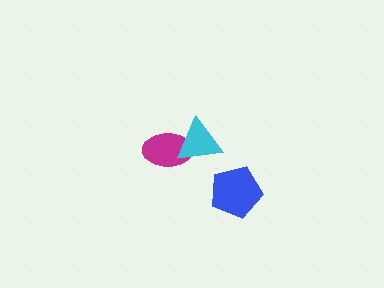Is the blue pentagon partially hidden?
No, no other shape covers it.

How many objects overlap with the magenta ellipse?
1 object overlaps with the magenta ellipse.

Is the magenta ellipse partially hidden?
Yes, it is partially covered by another shape.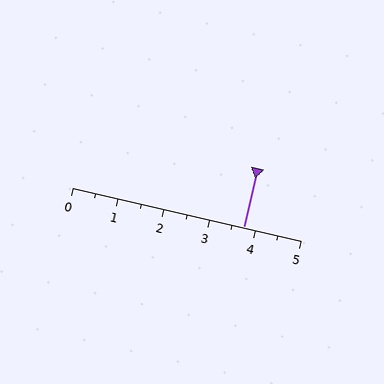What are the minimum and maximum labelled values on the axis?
The axis runs from 0 to 5.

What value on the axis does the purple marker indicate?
The marker indicates approximately 3.8.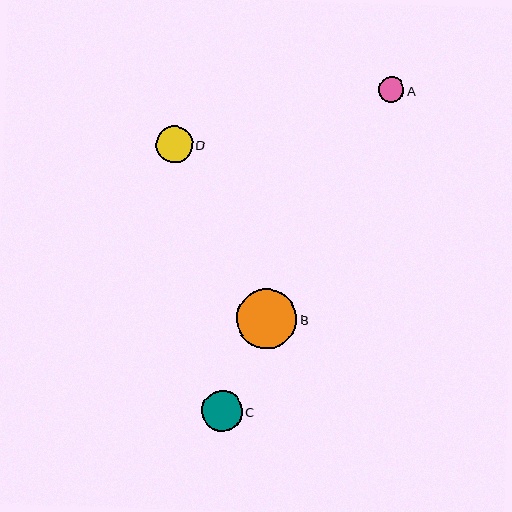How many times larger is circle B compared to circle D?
Circle B is approximately 1.6 times the size of circle D.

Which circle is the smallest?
Circle A is the smallest with a size of approximately 25 pixels.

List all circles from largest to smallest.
From largest to smallest: B, C, D, A.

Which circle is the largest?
Circle B is the largest with a size of approximately 60 pixels.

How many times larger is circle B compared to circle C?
Circle B is approximately 1.5 times the size of circle C.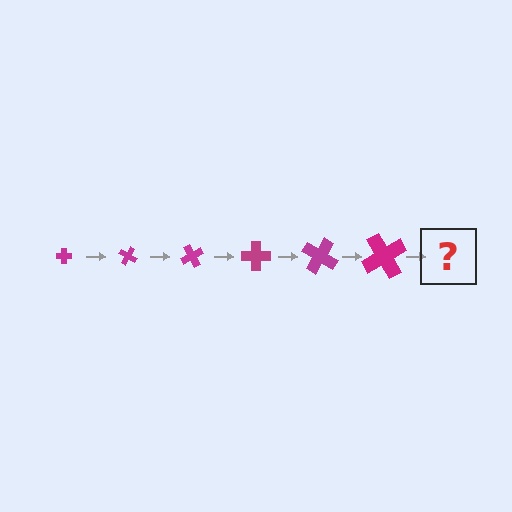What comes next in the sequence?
The next element should be a cross, larger than the previous one and rotated 180 degrees from the start.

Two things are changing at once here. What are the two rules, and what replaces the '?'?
The two rules are that the cross grows larger each step and it rotates 30 degrees each step. The '?' should be a cross, larger than the previous one and rotated 180 degrees from the start.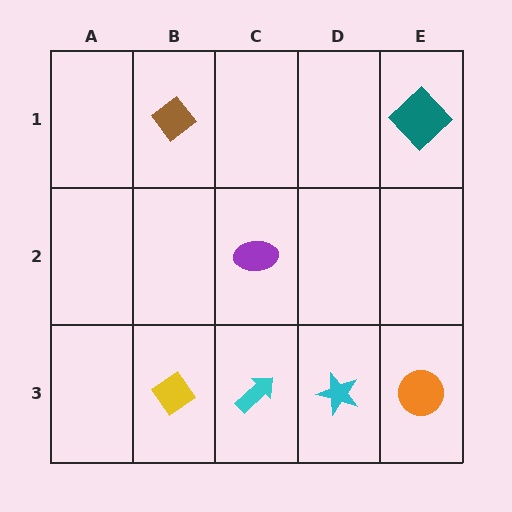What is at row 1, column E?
A teal diamond.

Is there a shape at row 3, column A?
No, that cell is empty.